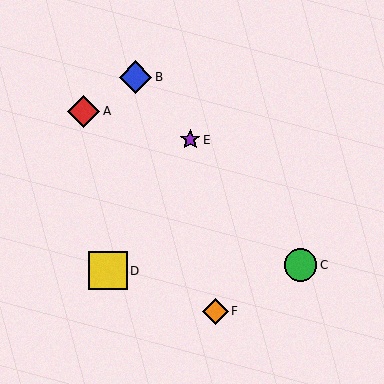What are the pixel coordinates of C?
Object C is at (300, 265).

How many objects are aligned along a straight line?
3 objects (B, C, E) are aligned along a straight line.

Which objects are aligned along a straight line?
Objects B, C, E are aligned along a straight line.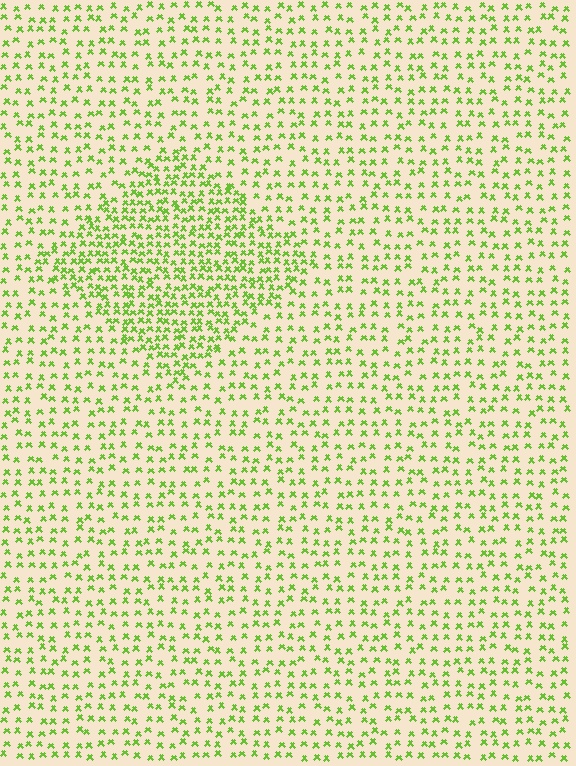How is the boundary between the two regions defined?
The boundary is defined by a change in element density (approximately 1.9x ratio). All elements are the same color, size, and shape.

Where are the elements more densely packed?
The elements are more densely packed inside the diamond boundary.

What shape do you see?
I see a diamond.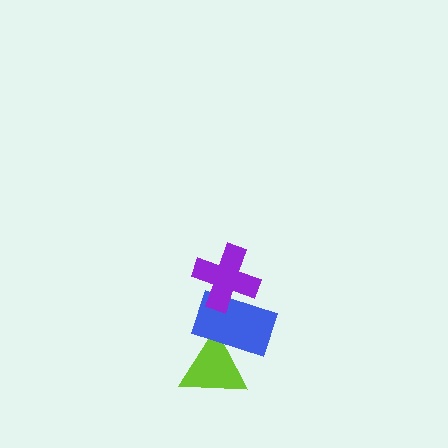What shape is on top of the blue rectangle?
The purple cross is on top of the blue rectangle.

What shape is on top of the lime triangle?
The blue rectangle is on top of the lime triangle.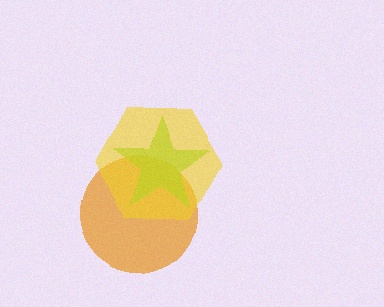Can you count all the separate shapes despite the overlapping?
Yes, there are 3 separate shapes.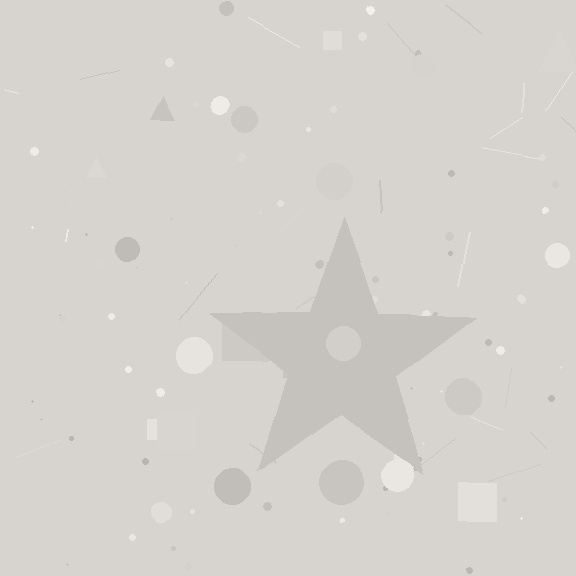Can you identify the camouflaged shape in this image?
The camouflaged shape is a star.